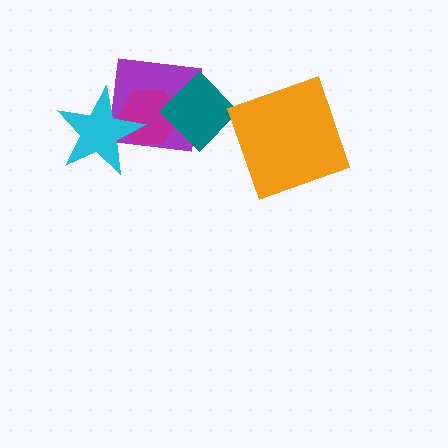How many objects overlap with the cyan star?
2 objects overlap with the cyan star.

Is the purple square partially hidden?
Yes, it is partially covered by another shape.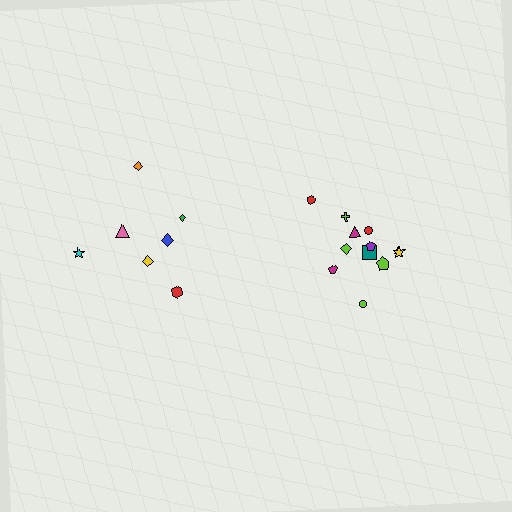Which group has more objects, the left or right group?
The right group.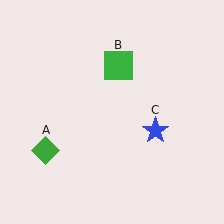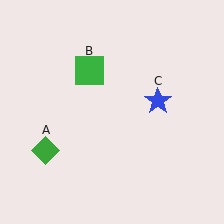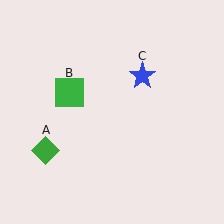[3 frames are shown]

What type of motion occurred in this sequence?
The green square (object B), blue star (object C) rotated counterclockwise around the center of the scene.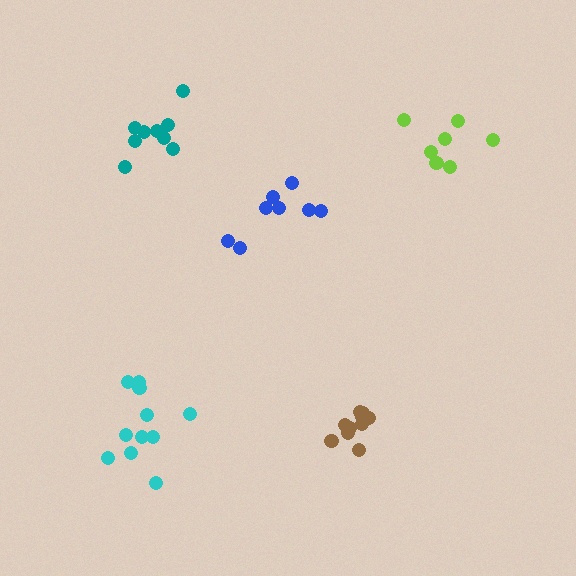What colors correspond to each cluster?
The clusters are colored: cyan, brown, blue, lime, teal.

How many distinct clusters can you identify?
There are 5 distinct clusters.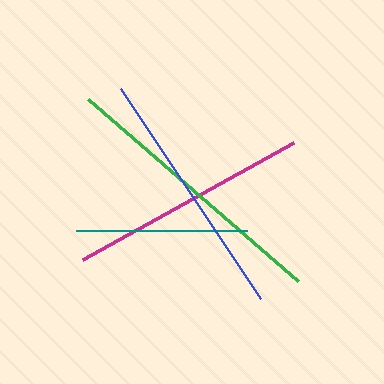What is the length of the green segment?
The green segment is approximately 278 pixels long.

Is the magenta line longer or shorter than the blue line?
The blue line is longer than the magenta line.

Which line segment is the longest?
The green line is the longest at approximately 278 pixels.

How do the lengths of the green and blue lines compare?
The green and blue lines are approximately the same length.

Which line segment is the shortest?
The teal line is the shortest at approximately 171 pixels.